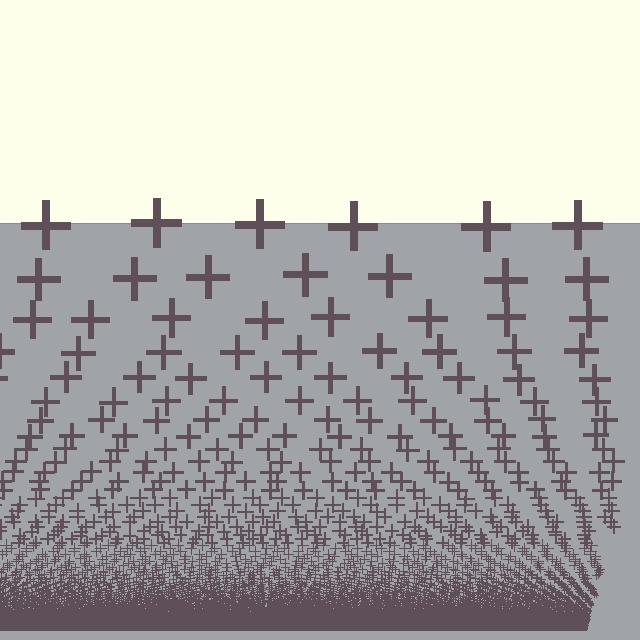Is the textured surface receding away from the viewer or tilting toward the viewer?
The surface appears to tilt toward the viewer. Texture elements get larger and sparser toward the top.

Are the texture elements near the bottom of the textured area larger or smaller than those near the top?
Smaller. The gradient is inverted — elements near the bottom are smaller and denser.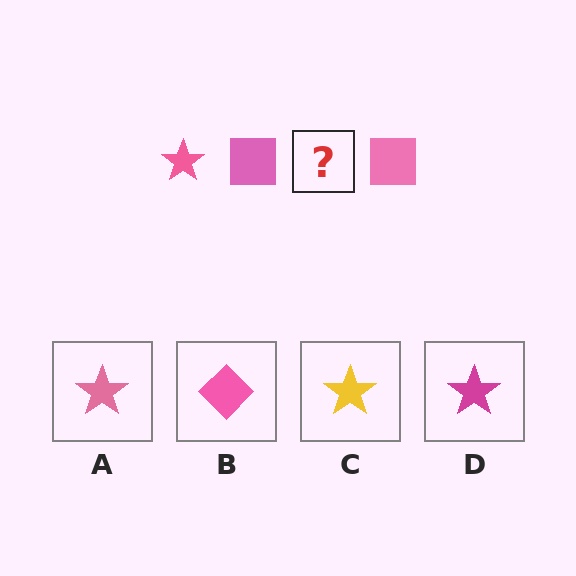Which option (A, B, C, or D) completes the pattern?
A.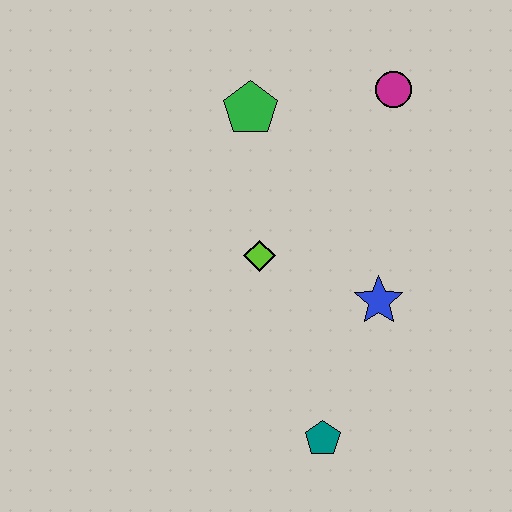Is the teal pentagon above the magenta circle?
No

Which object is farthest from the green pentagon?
The teal pentagon is farthest from the green pentagon.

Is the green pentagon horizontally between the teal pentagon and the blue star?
No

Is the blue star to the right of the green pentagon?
Yes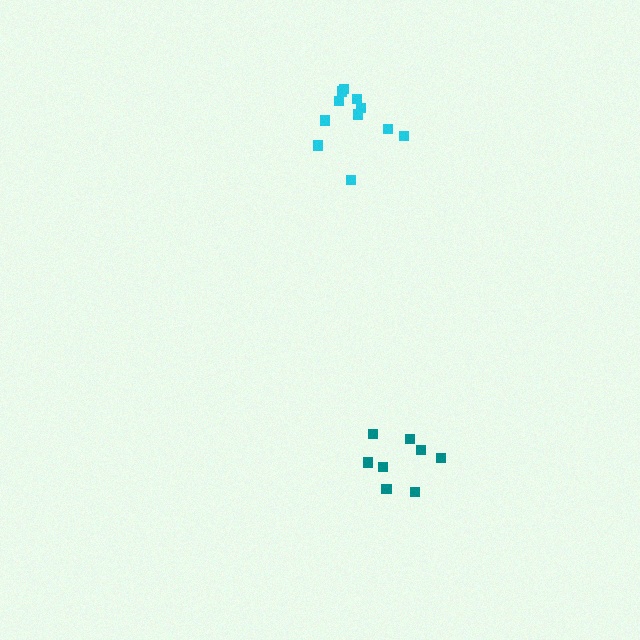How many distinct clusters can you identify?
There are 2 distinct clusters.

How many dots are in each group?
Group 1: 11 dots, Group 2: 8 dots (19 total).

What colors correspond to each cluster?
The clusters are colored: cyan, teal.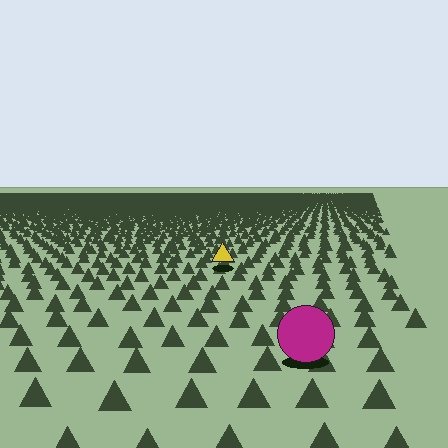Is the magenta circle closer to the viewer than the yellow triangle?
Yes. The magenta circle is closer — you can tell from the texture gradient: the ground texture is coarser near it.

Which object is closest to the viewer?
The magenta circle is closest. The texture marks near it are larger and more spread out.